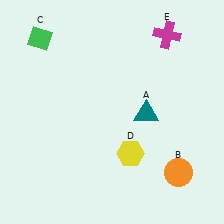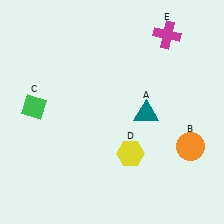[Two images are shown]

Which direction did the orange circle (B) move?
The orange circle (B) moved up.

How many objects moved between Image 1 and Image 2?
2 objects moved between the two images.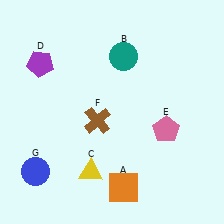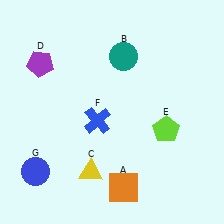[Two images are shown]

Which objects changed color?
E changed from pink to lime. F changed from brown to blue.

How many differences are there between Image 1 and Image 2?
There are 2 differences between the two images.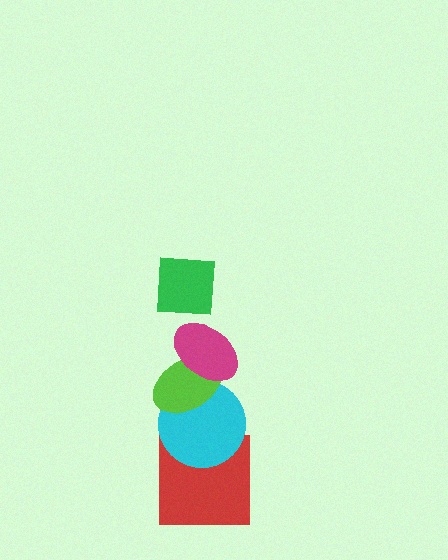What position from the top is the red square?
The red square is 5th from the top.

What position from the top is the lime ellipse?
The lime ellipse is 3rd from the top.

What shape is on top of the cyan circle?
The lime ellipse is on top of the cyan circle.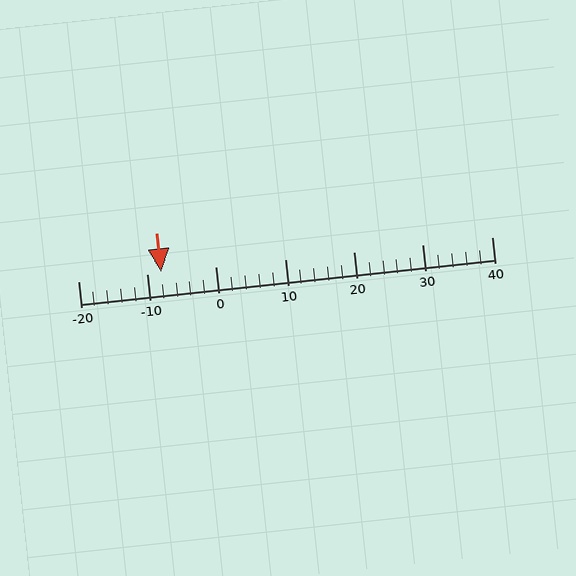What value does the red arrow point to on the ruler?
The red arrow points to approximately -8.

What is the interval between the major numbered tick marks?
The major tick marks are spaced 10 units apart.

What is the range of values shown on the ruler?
The ruler shows values from -20 to 40.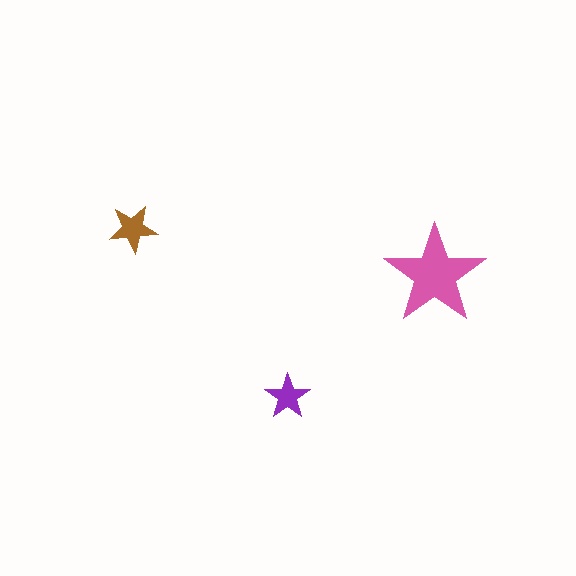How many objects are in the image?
There are 3 objects in the image.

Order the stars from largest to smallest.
the pink one, the brown one, the purple one.